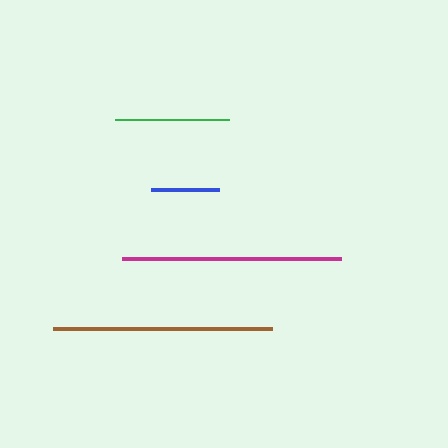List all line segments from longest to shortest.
From longest to shortest: magenta, brown, green, blue.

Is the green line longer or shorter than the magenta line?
The magenta line is longer than the green line.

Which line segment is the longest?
The magenta line is the longest at approximately 219 pixels.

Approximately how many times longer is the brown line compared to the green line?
The brown line is approximately 1.9 times the length of the green line.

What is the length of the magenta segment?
The magenta segment is approximately 219 pixels long.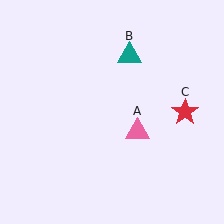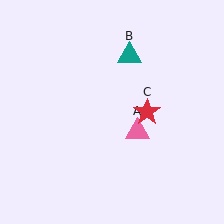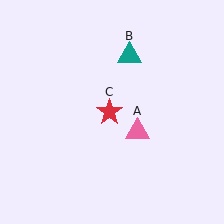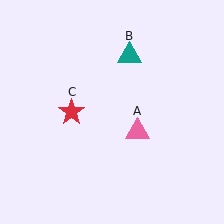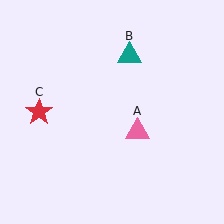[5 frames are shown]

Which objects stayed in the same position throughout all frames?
Pink triangle (object A) and teal triangle (object B) remained stationary.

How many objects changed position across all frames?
1 object changed position: red star (object C).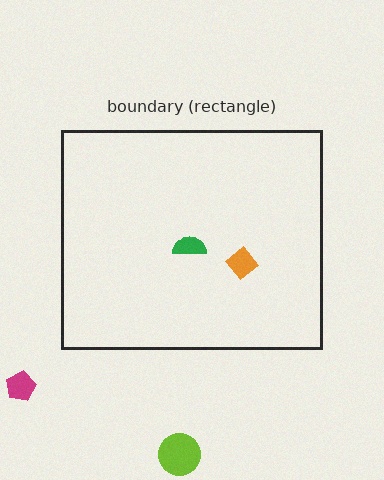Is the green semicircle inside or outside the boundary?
Inside.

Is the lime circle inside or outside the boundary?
Outside.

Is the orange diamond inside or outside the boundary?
Inside.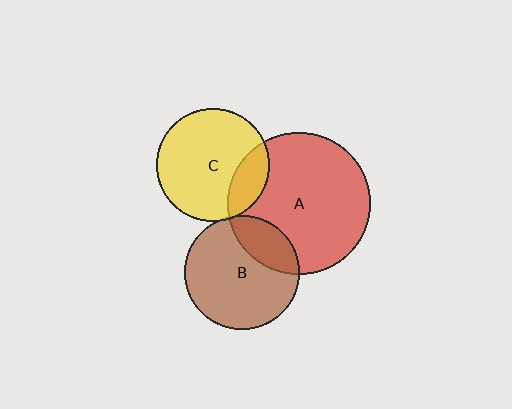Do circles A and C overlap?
Yes.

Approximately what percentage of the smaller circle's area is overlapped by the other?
Approximately 20%.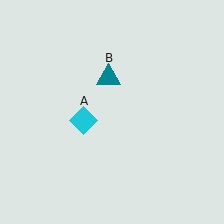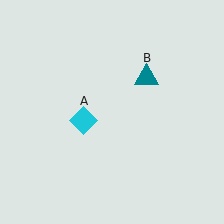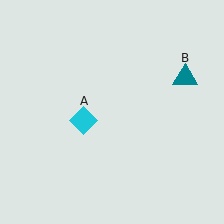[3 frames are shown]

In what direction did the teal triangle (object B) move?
The teal triangle (object B) moved right.